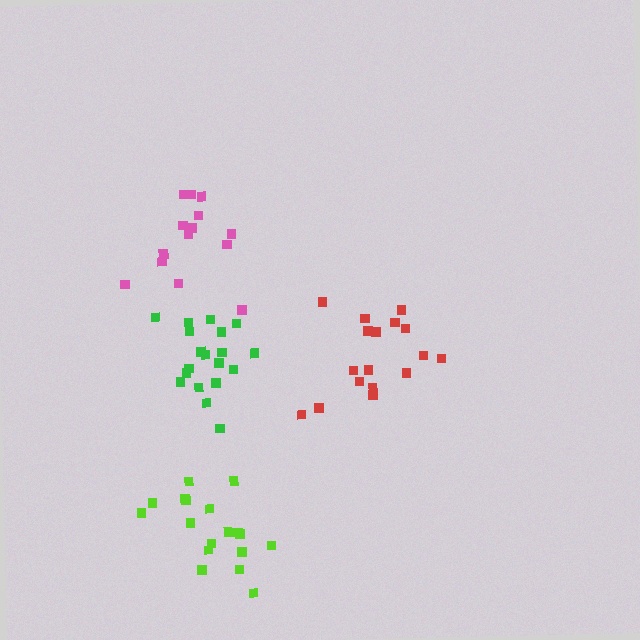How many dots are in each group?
Group 1: 17 dots, Group 2: 19 dots, Group 3: 18 dots, Group 4: 14 dots (68 total).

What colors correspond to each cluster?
The clusters are colored: red, green, lime, pink.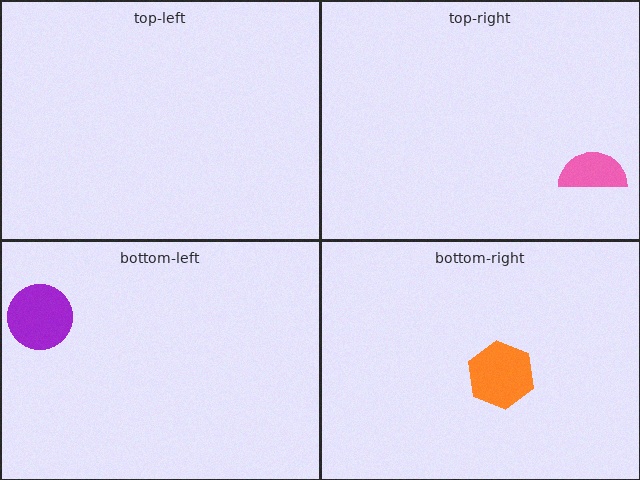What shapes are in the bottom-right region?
The orange hexagon.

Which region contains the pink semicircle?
The top-right region.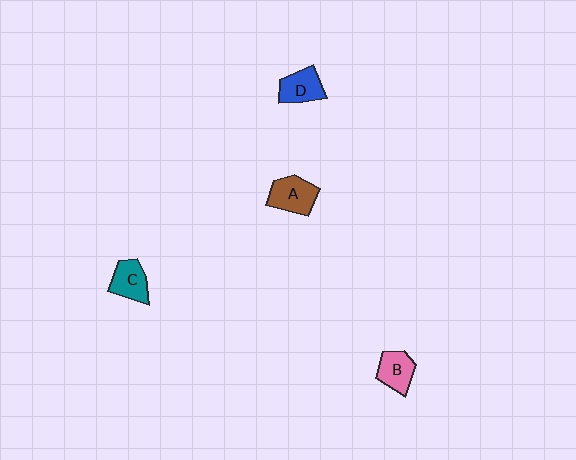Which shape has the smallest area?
Shape B (pink).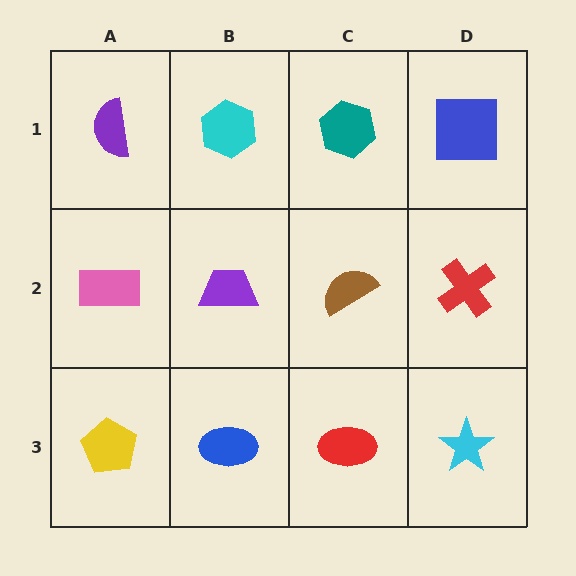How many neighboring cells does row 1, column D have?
2.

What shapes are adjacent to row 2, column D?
A blue square (row 1, column D), a cyan star (row 3, column D), a brown semicircle (row 2, column C).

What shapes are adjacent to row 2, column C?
A teal hexagon (row 1, column C), a red ellipse (row 3, column C), a purple trapezoid (row 2, column B), a red cross (row 2, column D).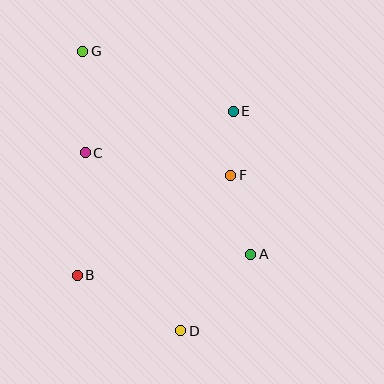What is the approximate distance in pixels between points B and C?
The distance between B and C is approximately 122 pixels.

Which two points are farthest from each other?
Points D and G are farthest from each other.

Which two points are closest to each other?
Points E and F are closest to each other.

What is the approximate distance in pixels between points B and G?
The distance between B and G is approximately 224 pixels.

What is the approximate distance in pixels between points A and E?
The distance between A and E is approximately 144 pixels.